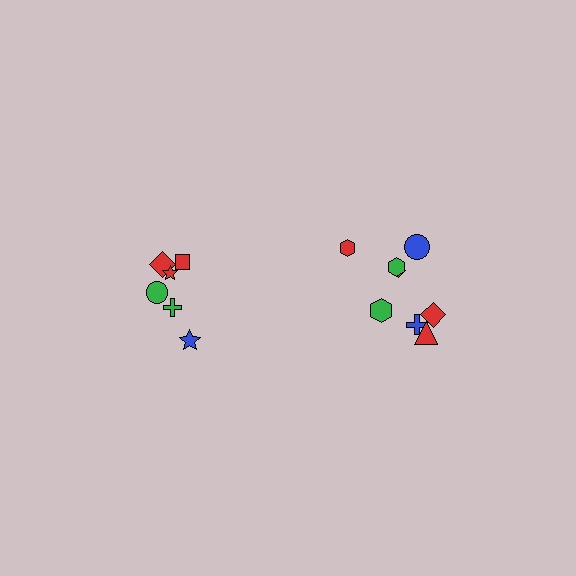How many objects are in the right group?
There are 8 objects.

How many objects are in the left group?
There are 6 objects.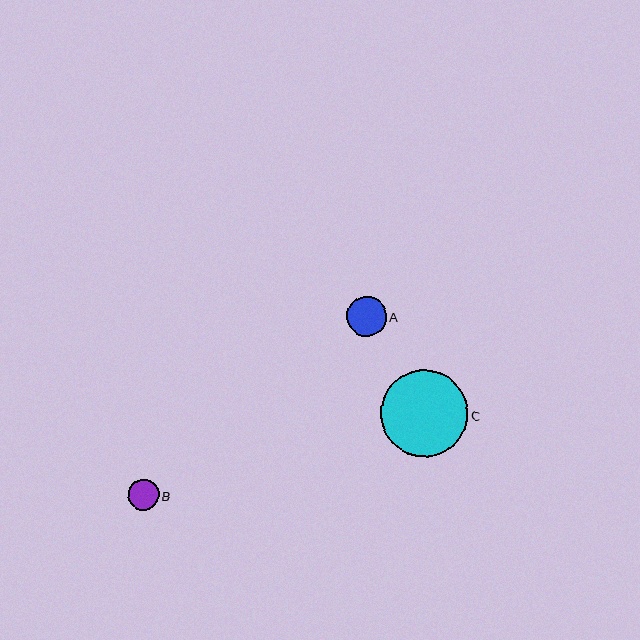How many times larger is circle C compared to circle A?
Circle C is approximately 2.2 times the size of circle A.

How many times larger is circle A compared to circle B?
Circle A is approximately 1.3 times the size of circle B.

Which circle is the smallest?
Circle B is the smallest with a size of approximately 31 pixels.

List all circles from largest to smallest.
From largest to smallest: C, A, B.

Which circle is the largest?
Circle C is the largest with a size of approximately 87 pixels.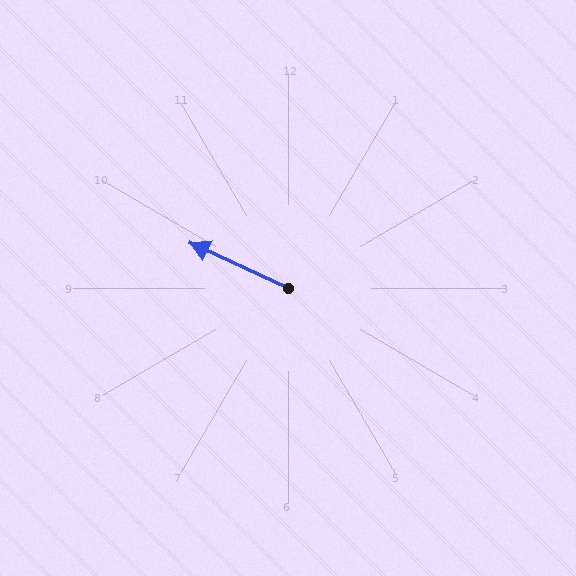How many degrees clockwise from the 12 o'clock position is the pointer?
Approximately 295 degrees.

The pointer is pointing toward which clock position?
Roughly 10 o'clock.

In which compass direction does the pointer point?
Northwest.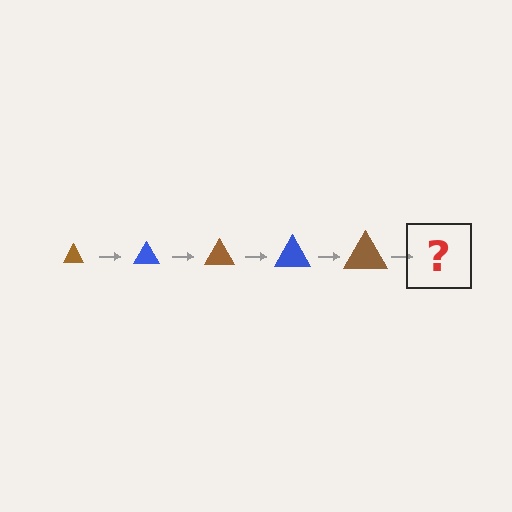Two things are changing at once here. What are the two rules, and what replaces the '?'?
The two rules are that the triangle grows larger each step and the color cycles through brown and blue. The '?' should be a blue triangle, larger than the previous one.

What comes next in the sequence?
The next element should be a blue triangle, larger than the previous one.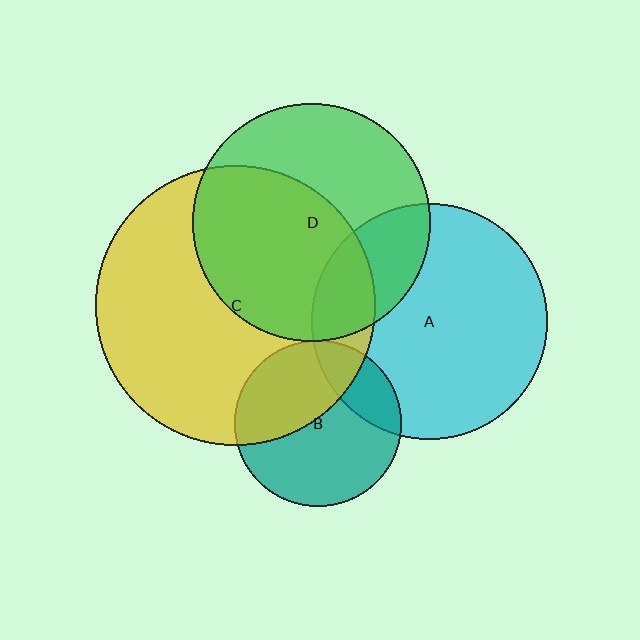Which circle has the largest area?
Circle C (yellow).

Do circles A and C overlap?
Yes.